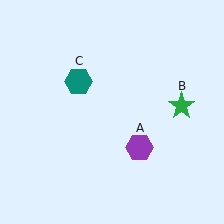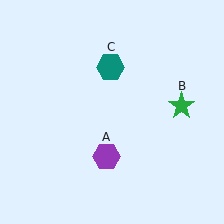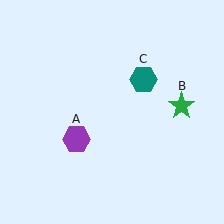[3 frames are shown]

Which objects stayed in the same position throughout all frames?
Green star (object B) remained stationary.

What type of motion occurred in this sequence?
The purple hexagon (object A), teal hexagon (object C) rotated clockwise around the center of the scene.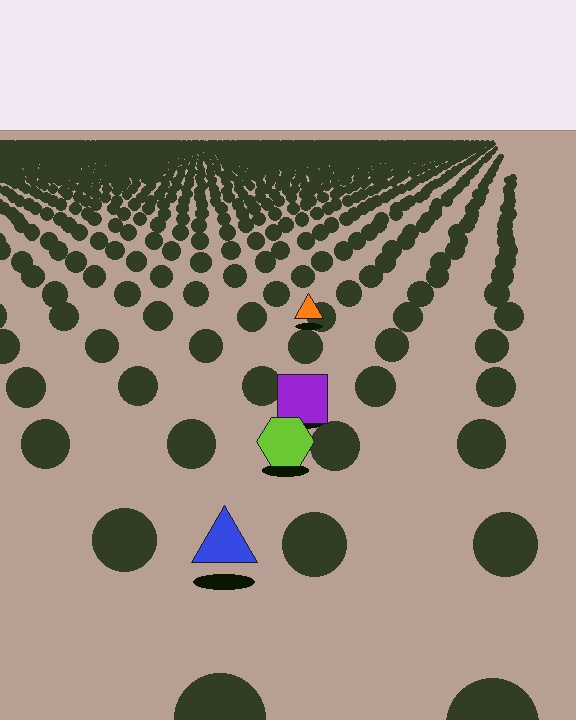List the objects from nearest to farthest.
From nearest to farthest: the blue triangle, the lime hexagon, the purple square, the orange triangle.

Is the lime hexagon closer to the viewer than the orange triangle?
Yes. The lime hexagon is closer — you can tell from the texture gradient: the ground texture is coarser near it.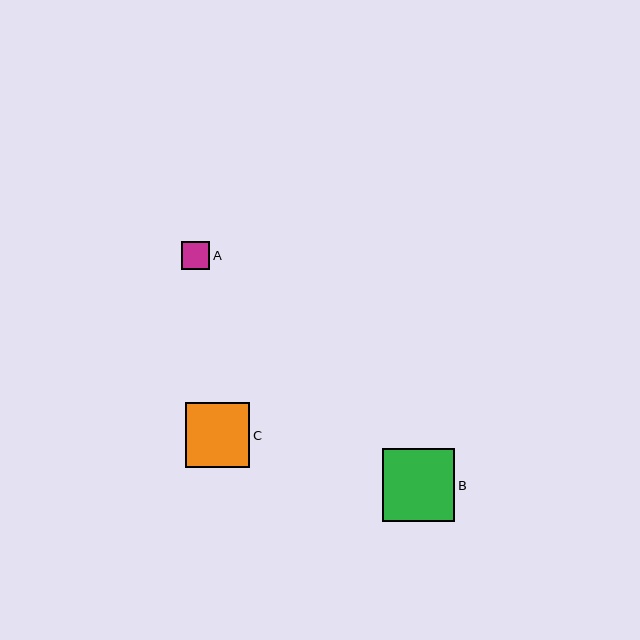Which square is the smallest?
Square A is the smallest with a size of approximately 29 pixels.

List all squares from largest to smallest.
From largest to smallest: B, C, A.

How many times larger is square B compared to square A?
Square B is approximately 2.5 times the size of square A.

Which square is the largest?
Square B is the largest with a size of approximately 73 pixels.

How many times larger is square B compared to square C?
Square B is approximately 1.1 times the size of square C.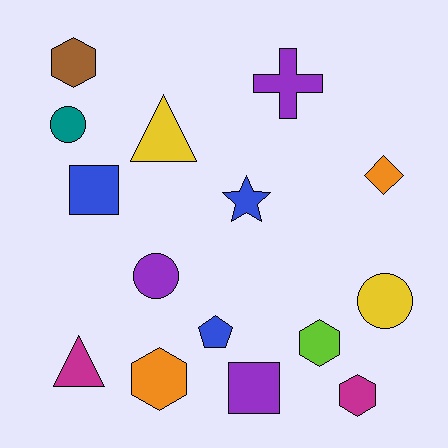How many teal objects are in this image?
There is 1 teal object.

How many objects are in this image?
There are 15 objects.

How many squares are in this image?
There are 2 squares.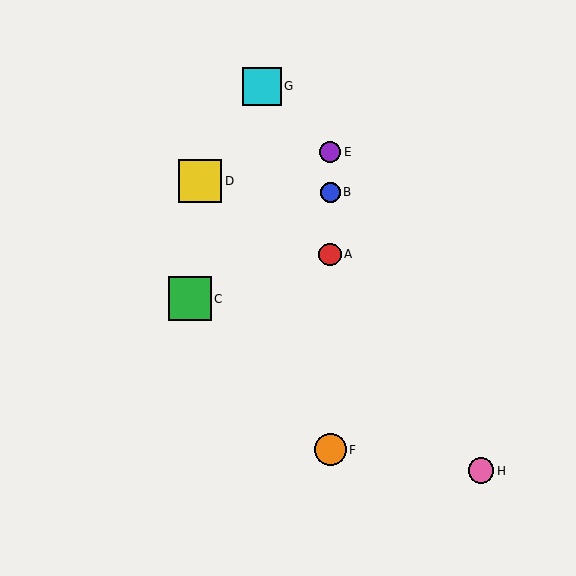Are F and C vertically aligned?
No, F is at x≈330 and C is at x≈190.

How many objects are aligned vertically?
4 objects (A, B, E, F) are aligned vertically.